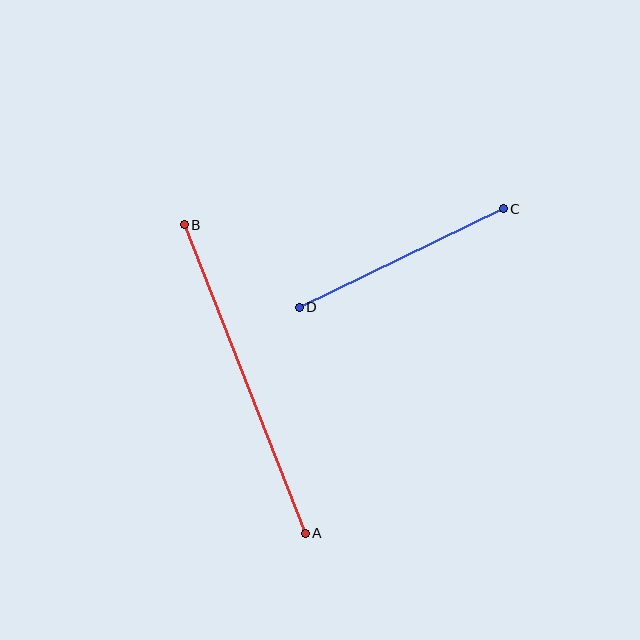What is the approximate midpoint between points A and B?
The midpoint is at approximately (245, 379) pixels.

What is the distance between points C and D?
The distance is approximately 227 pixels.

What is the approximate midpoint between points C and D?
The midpoint is at approximately (401, 258) pixels.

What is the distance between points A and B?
The distance is approximately 332 pixels.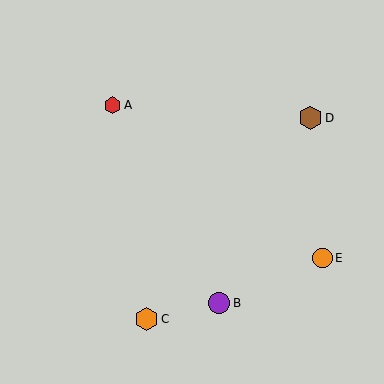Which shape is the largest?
The brown hexagon (labeled D) is the largest.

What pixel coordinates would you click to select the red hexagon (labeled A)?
Click at (112, 105) to select the red hexagon A.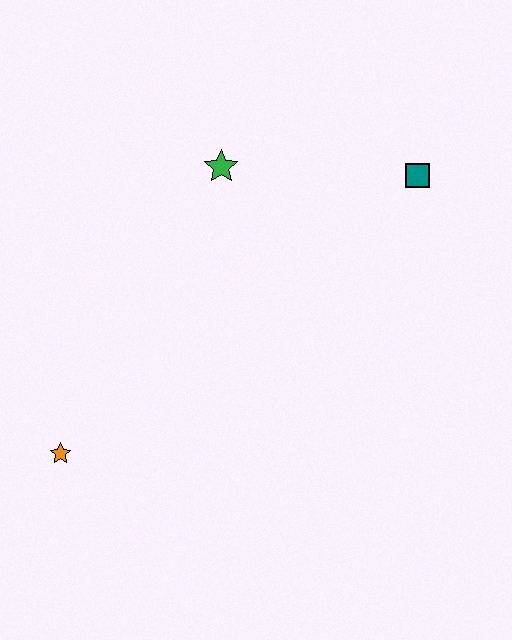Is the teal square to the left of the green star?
No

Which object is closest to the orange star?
The green star is closest to the orange star.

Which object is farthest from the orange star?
The teal square is farthest from the orange star.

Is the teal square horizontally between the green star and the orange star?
No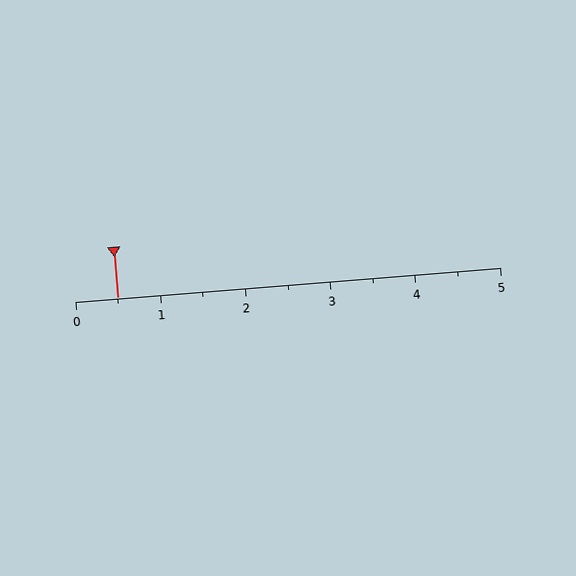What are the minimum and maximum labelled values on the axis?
The axis runs from 0 to 5.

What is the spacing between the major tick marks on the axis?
The major ticks are spaced 1 apart.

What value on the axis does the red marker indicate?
The marker indicates approximately 0.5.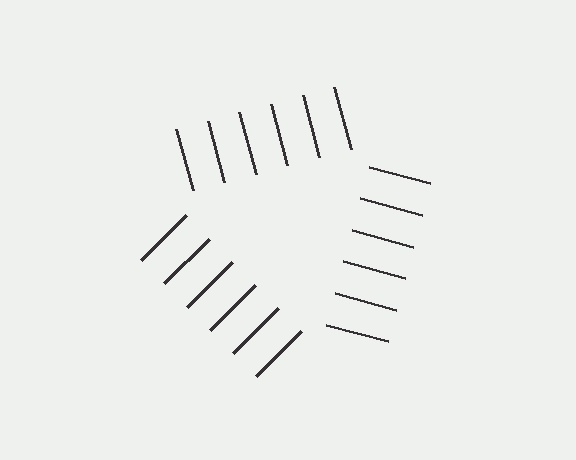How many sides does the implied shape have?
3 sides — the line-ends trace a triangle.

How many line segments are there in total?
18 — 6 along each of the 3 edges.